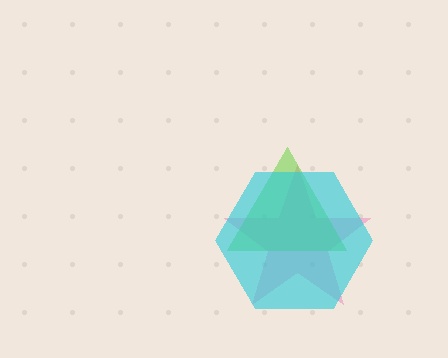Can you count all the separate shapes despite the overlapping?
Yes, there are 3 separate shapes.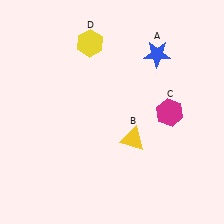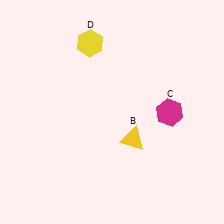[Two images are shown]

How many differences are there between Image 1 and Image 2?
There is 1 difference between the two images.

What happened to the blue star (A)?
The blue star (A) was removed in Image 2. It was in the top-right area of Image 1.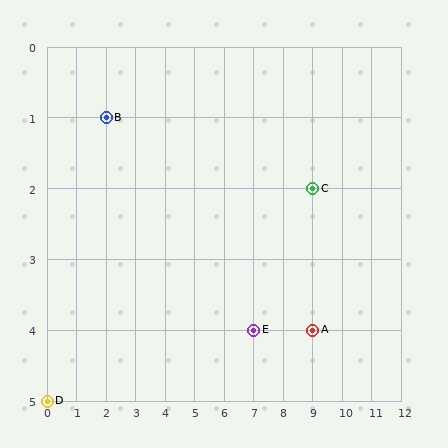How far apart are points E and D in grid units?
Points E and D are 7 columns and 1 row apart (about 7.1 grid units diagonally).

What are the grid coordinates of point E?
Point E is at grid coordinates (7, 4).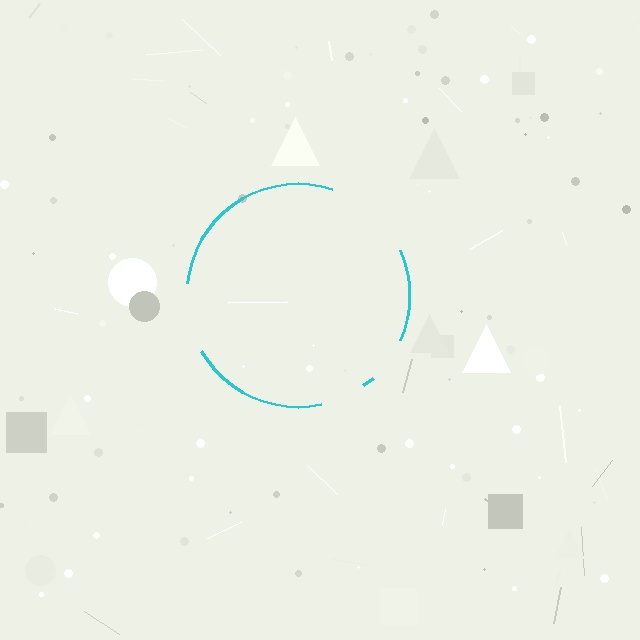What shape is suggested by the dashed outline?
The dashed outline suggests a circle.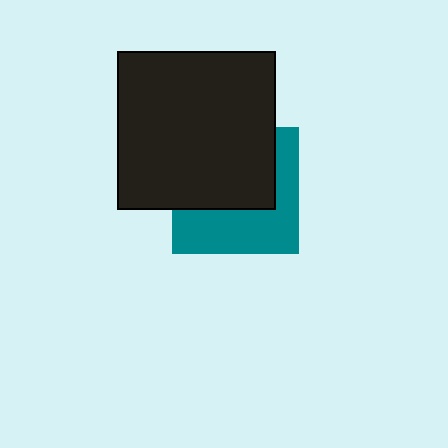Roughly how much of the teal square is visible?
About half of it is visible (roughly 47%).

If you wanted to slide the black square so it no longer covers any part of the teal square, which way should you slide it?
Slide it up — that is the most direct way to separate the two shapes.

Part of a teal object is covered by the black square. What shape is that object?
It is a square.